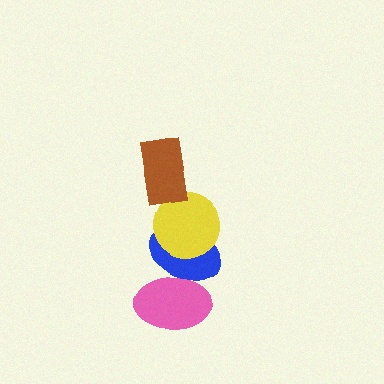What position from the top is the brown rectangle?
The brown rectangle is 1st from the top.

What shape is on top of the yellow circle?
The brown rectangle is on top of the yellow circle.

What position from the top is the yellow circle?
The yellow circle is 2nd from the top.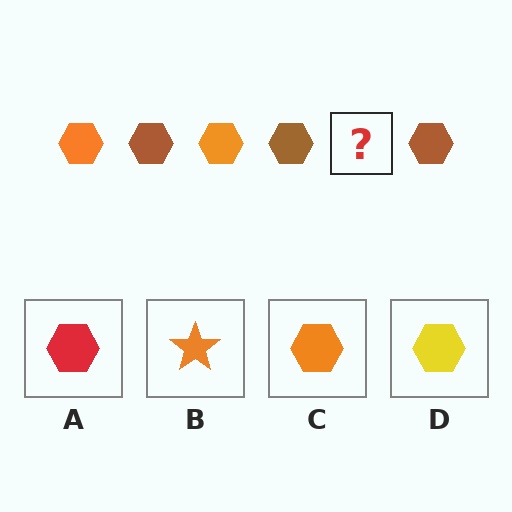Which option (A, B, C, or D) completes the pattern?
C.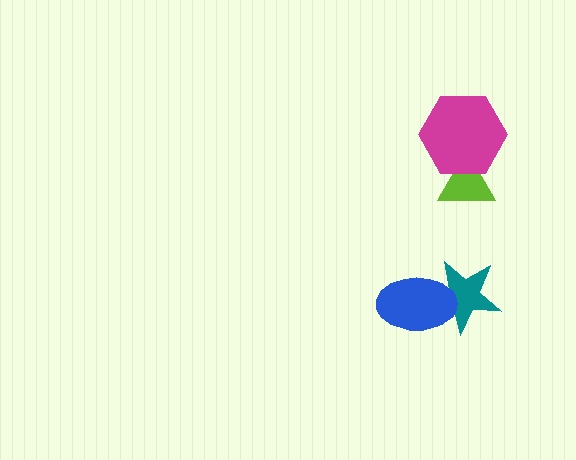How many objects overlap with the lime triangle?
1 object overlaps with the lime triangle.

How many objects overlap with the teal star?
1 object overlaps with the teal star.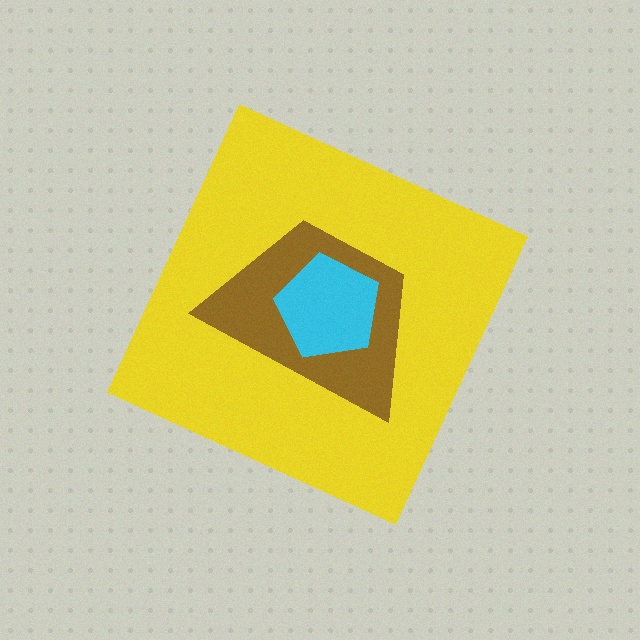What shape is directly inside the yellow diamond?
The brown trapezoid.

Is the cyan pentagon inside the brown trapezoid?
Yes.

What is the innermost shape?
The cyan pentagon.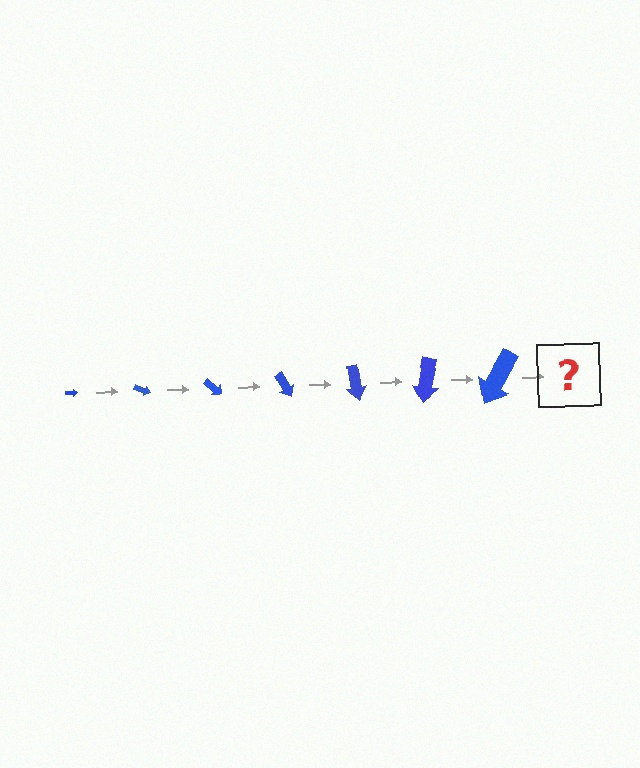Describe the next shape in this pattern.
It should be an arrow, larger than the previous one and rotated 140 degrees from the start.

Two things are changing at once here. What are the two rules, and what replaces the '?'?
The two rules are that the arrow grows larger each step and it rotates 20 degrees each step. The '?' should be an arrow, larger than the previous one and rotated 140 degrees from the start.